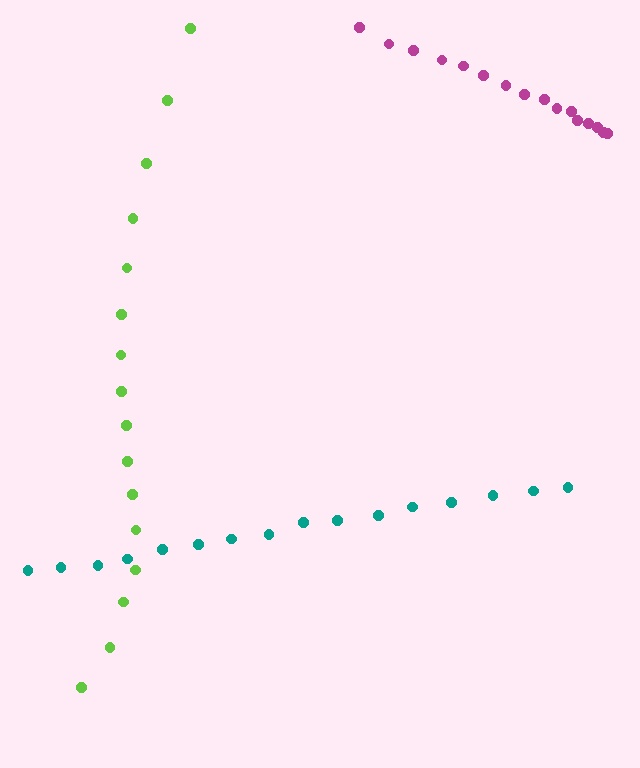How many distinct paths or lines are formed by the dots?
There are 3 distinct paths.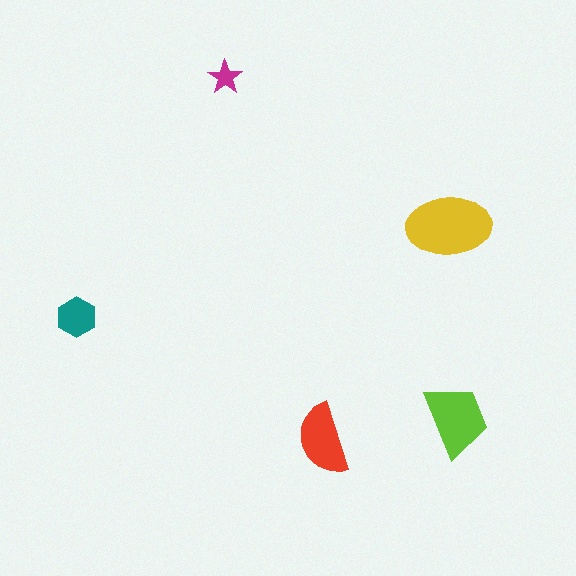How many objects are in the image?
There are 5 objects in the image.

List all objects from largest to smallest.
The yellow ellipse, the lime trapezoid, the red semicircle, the teal hexagon, the magenta star.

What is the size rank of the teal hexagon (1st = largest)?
4th.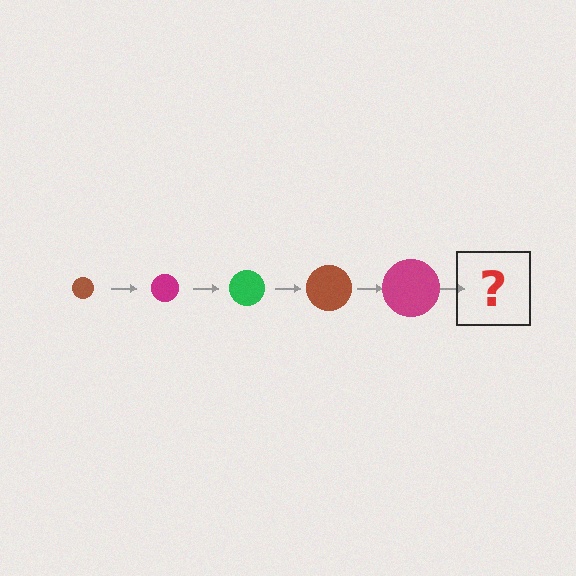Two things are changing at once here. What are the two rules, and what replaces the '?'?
The two rules are that the circle grows larger each step and the color cycles through brown, magenta, and green. The '?' should be a green circle, larger than the previous one.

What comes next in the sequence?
The next element should be a green circle, larger than the previous one.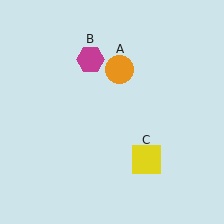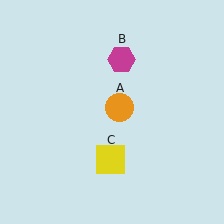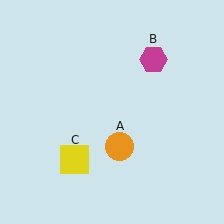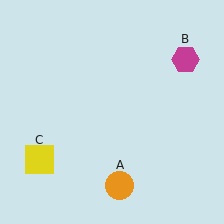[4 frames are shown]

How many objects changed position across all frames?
3 objects changed position: orange circle (object A), magenta hexagon (object B), yellow square (object C).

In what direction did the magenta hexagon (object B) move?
The magenta hexagon (object B) moved right.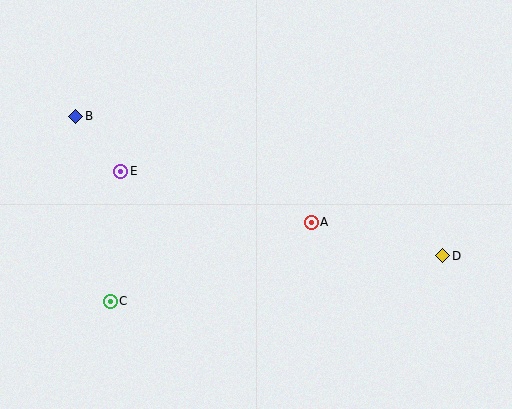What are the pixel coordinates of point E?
Point E is at (121, 171).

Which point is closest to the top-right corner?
Point D is closest to the top-right corner.